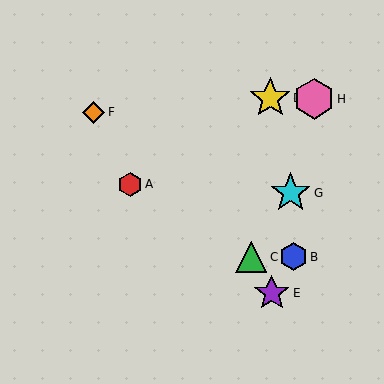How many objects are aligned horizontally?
2 objects (B, C) are aligned horizontally.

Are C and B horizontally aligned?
Yes, both are at y≈257.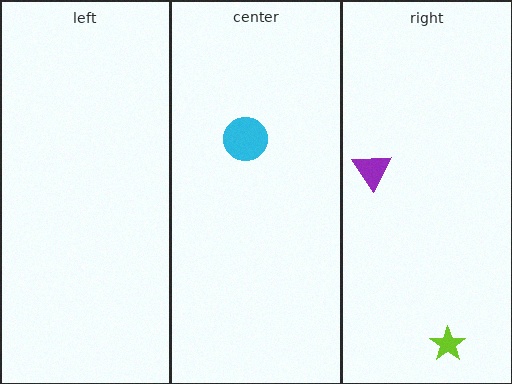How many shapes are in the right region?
2.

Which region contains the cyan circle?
The center region.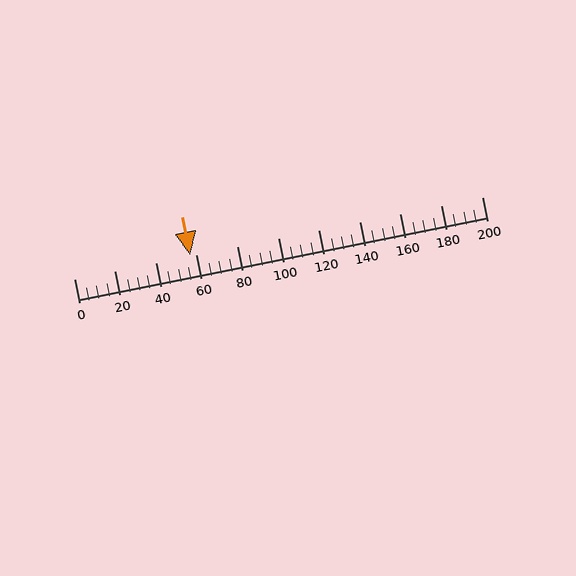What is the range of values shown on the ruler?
The ruler shows values from 0 to 200.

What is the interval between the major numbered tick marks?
The major tick marks are spaced 20 units apart.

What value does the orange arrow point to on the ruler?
The orange arrow points to approximately 57.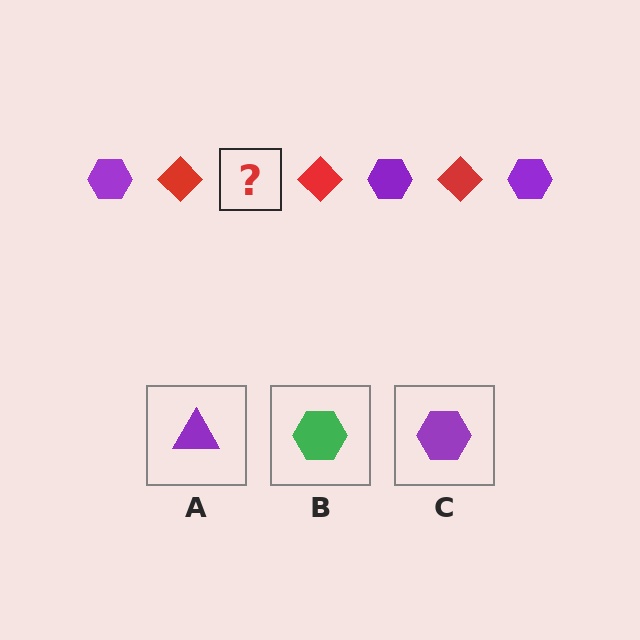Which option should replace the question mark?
Option C.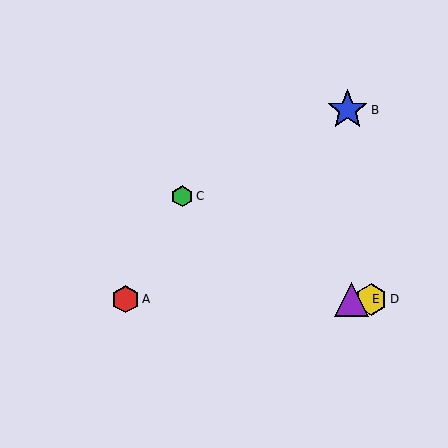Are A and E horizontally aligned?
Yes, both are at y≈299.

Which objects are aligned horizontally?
Objects A, D, E are aligned horizontally.